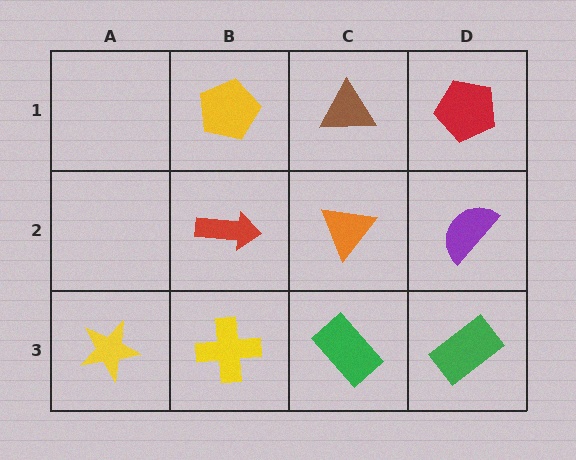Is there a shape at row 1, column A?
No, that cell is empty.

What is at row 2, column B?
A red arrow.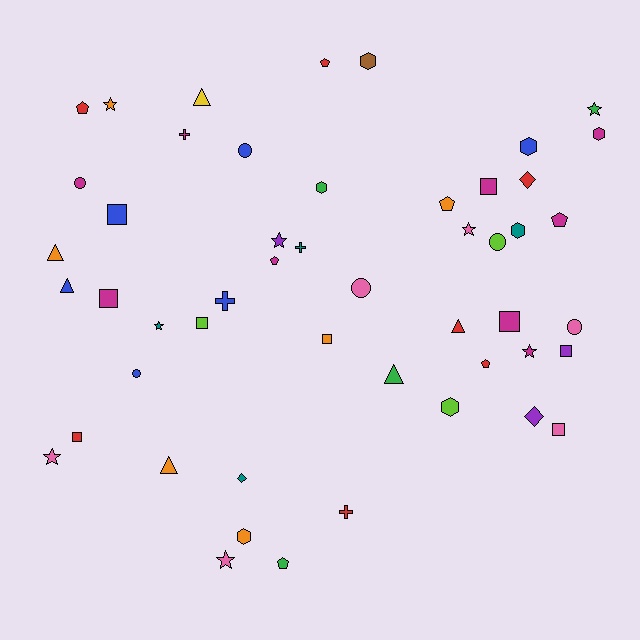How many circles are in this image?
There are 6 circles.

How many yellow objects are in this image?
There is 1 yellow object.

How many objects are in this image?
There are 50 objects.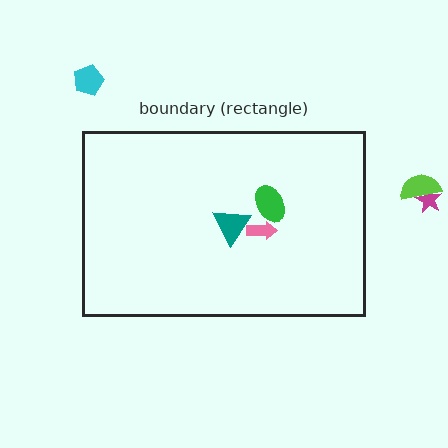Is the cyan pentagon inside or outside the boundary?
Outside.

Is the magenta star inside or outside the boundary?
Outside.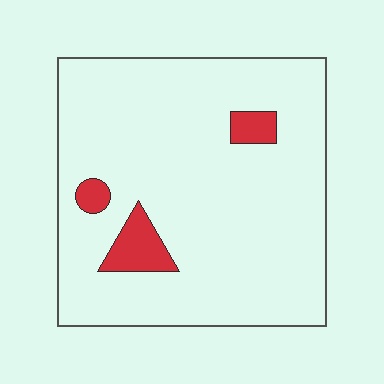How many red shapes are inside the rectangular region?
3.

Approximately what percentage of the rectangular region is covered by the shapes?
Approximately 10%.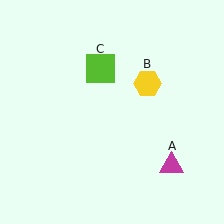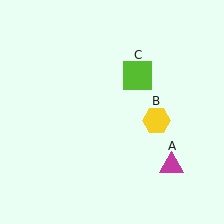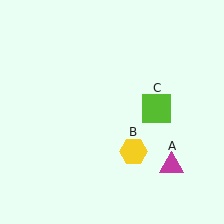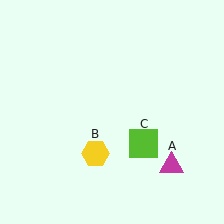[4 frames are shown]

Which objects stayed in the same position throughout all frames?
Magenta triangle (object A) remained stationary.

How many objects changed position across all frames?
2 objects changed position: yellow hexagon (object B), lime square (object C).